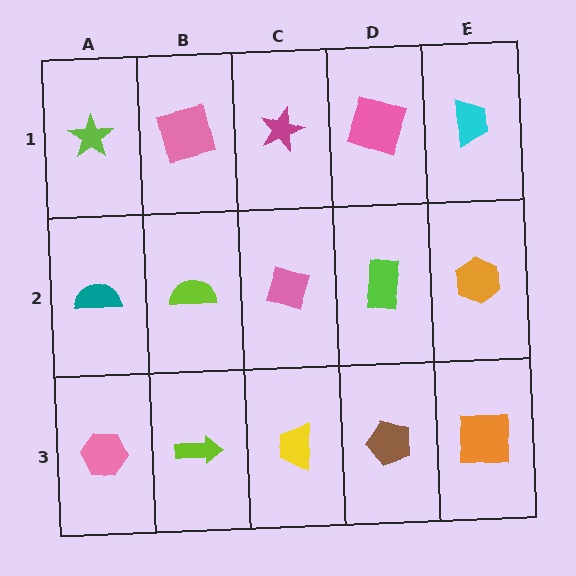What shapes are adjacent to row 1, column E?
An orange hexagon (row 2, column E), a pink square (row 1, column D).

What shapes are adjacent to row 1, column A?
A teal semicircle (row 2, column A), a pink square (row 1, column B).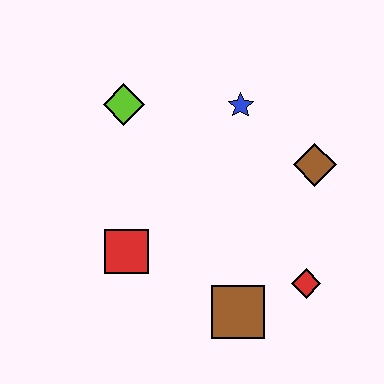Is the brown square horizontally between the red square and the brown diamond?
Yes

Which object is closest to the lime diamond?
The blue star is closest to the lime diamond.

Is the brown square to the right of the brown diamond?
No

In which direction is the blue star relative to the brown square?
The blue star is above the brown square.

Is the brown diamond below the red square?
No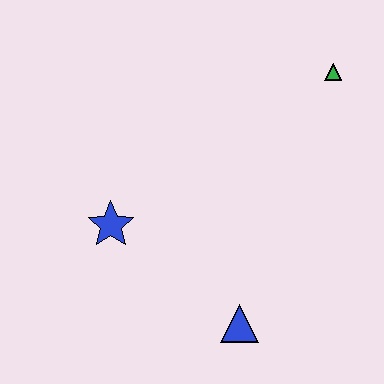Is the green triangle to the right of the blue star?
Yes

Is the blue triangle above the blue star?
No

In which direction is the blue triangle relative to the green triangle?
The blue triangle is below the green triangle.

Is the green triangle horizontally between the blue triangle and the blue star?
No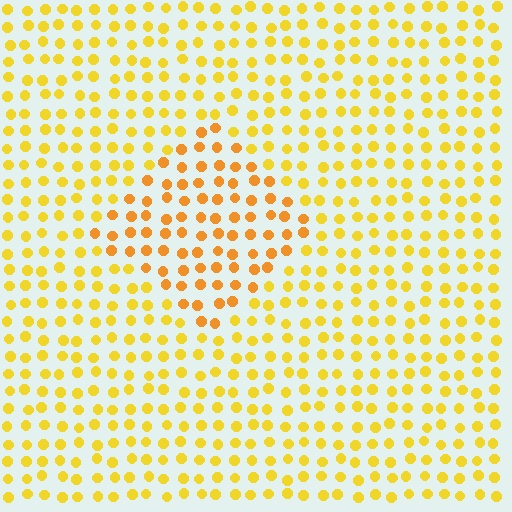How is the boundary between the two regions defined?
The boundary is defined purely by a slight shift in hue (about 21 degrees). Spacing, size, and orientation are identical on both sides.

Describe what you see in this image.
The image is filled with small yellow elements in a uniform arrangement. A diamond-shaped region is visible where the elements are tinted to a slightly different hue, forming a subtle color boundary.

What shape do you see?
I see a diamond.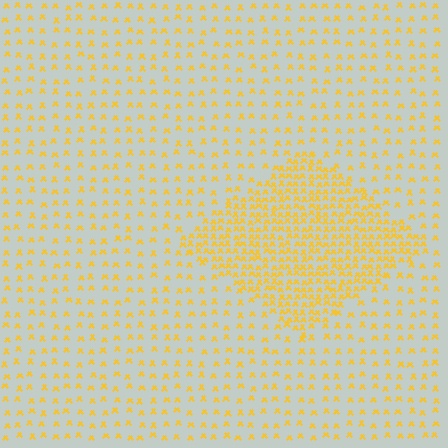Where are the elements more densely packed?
The elements are more densely packed inside the diamond boundary.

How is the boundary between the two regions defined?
The boundary is defined by a change in element density (approximately 2.7x ratio). All elements are the same color, size, and shape.